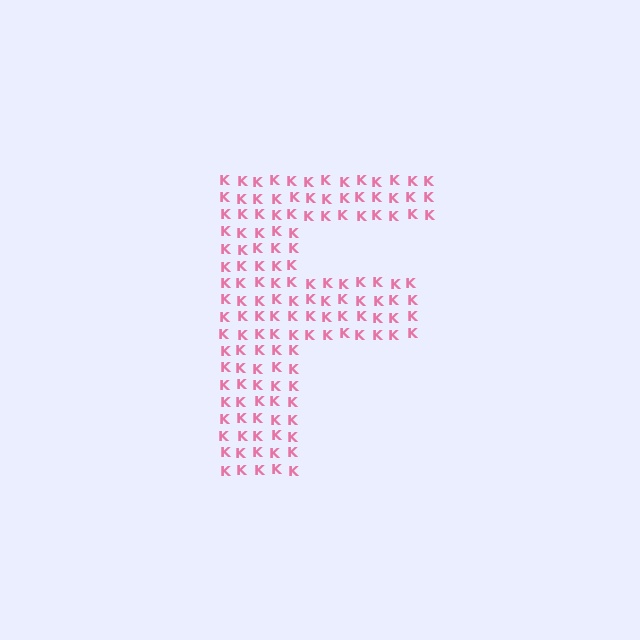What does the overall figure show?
The overall figure shows the letter F.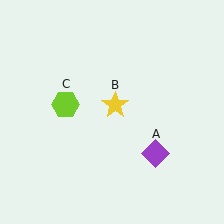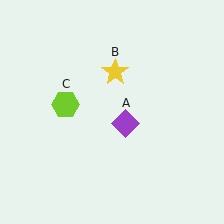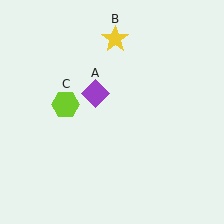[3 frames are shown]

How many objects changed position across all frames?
2 objects changed position: purple diamond (object A), yellow star (object B).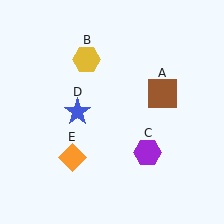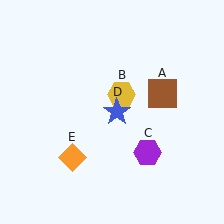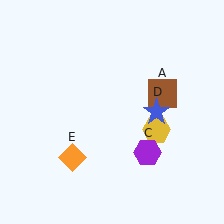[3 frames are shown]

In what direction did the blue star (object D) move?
The blue star (object D) moved right.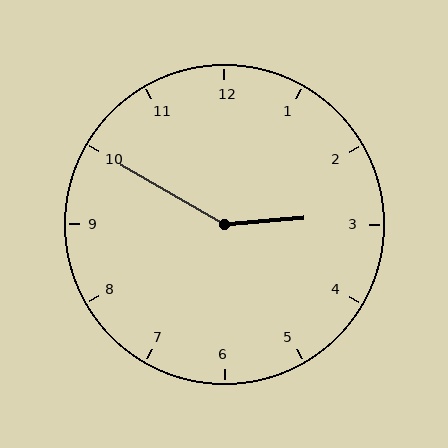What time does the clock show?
2:50.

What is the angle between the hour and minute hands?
Approximately 145 degrees.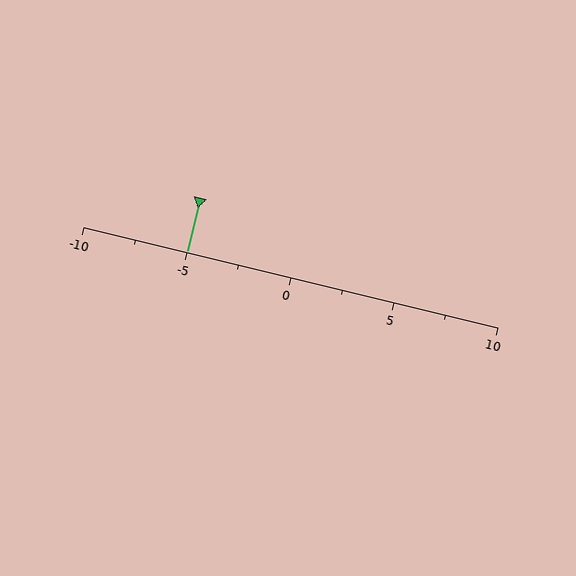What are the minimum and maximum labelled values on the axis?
The axis runs from -10 to 10.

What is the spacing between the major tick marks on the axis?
The major ticks are spaced 5 apart.